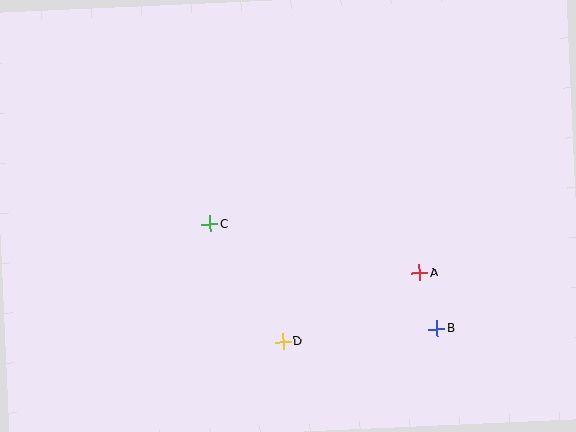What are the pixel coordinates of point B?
Point B is at (437, 329).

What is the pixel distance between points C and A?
The distance between C and A is 215 pixels.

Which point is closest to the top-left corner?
Point C is closest to the top-left corner.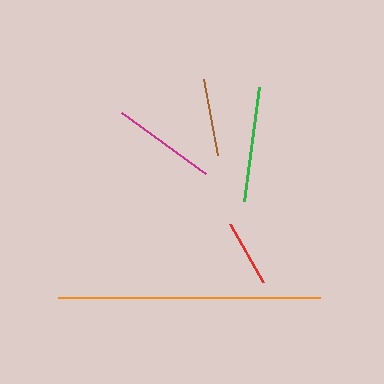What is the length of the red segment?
The red segment is approximately 67 pixels long.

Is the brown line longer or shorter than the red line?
The brown line is longer than the red line.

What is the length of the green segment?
The green segment is approximately 115 pixels long.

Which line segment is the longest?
The orange line is the longest at approximately 263 pixels.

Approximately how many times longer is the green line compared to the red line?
The green line is approximately 1.7 times the length of the red line.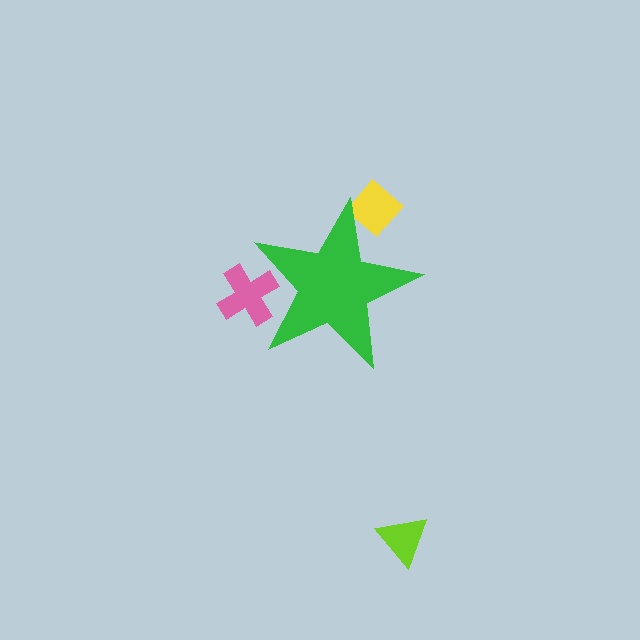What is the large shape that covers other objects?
A green star.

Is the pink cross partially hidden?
Yes, the pink cross is partially hidden behind the green star.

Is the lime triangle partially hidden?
No, the lime triangle is fully visible.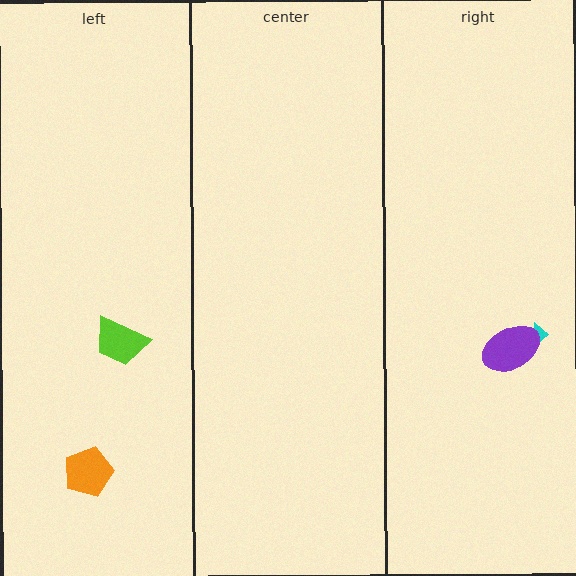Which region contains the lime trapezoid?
The left region.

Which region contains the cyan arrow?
The right region.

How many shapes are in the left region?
2.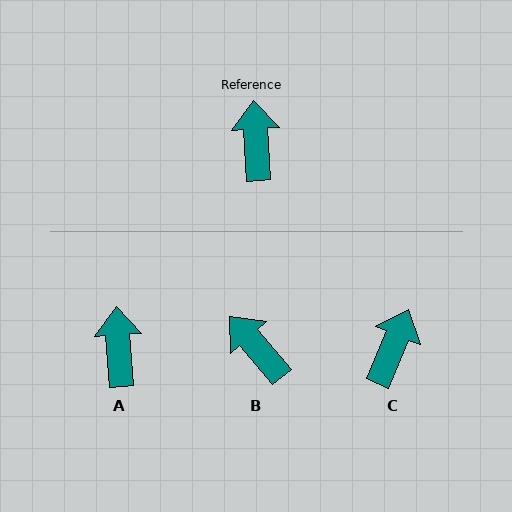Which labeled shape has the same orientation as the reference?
A.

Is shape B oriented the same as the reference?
No, it is off by about 37 degrees.